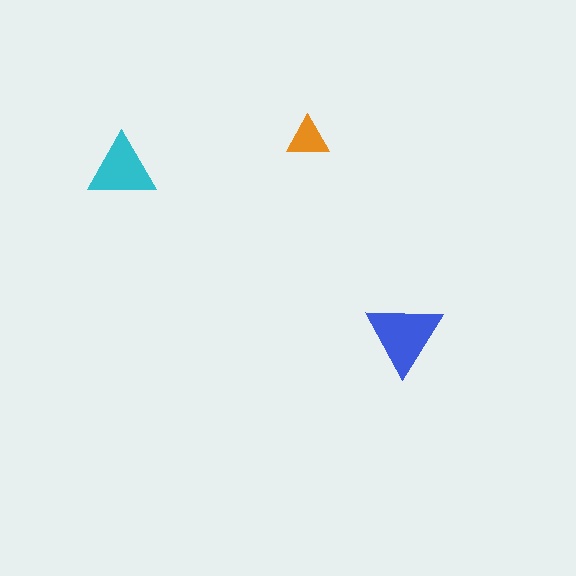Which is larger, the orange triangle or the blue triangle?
The blue one.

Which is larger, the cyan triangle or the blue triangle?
The blue one.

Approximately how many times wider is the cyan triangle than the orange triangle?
About 1.5 times wider.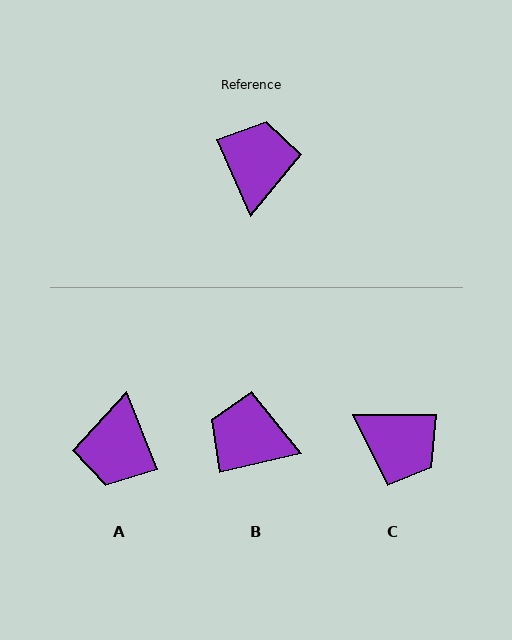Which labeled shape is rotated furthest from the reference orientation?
A, about 177 degrees away.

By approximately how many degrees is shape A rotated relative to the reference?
Approximately 177 degrees counter-clockwise.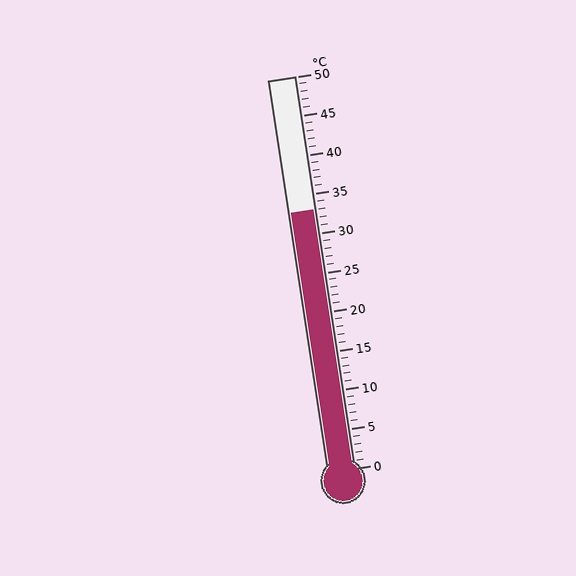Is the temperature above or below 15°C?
The temperature is above 15°C.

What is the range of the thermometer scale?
The thermometer scale ranges from 0°C to 50°C.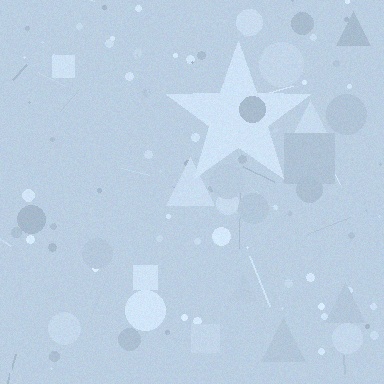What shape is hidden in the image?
A star is hidden in the image.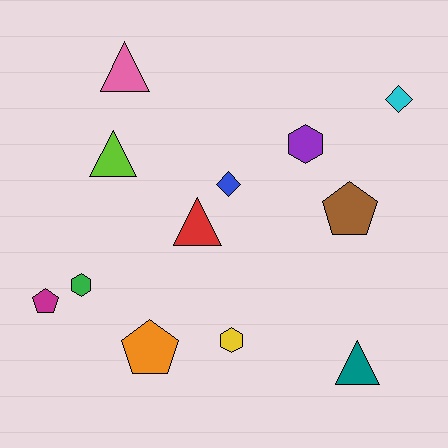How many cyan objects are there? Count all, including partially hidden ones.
There is 1 cyan object.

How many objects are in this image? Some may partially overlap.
There are 12 objects.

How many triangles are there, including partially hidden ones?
There are 4 triangles.